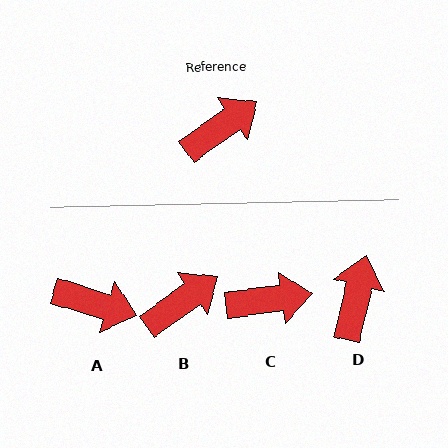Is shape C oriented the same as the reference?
No, it is off by about 28 degrees.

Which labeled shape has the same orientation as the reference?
B.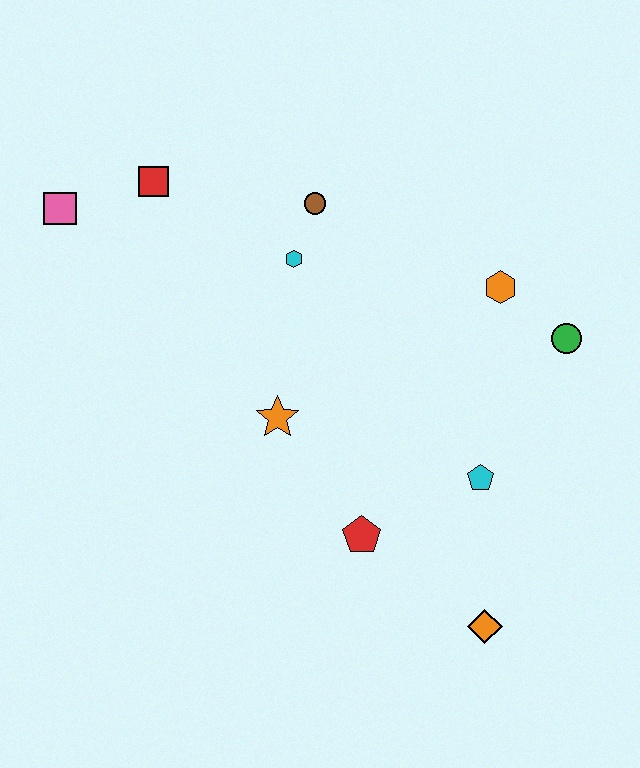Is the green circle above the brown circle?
No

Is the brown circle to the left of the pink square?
No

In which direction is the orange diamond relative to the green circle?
The orange diamond is below the green circle.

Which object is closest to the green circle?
The orange hexagon is closest to the green circle.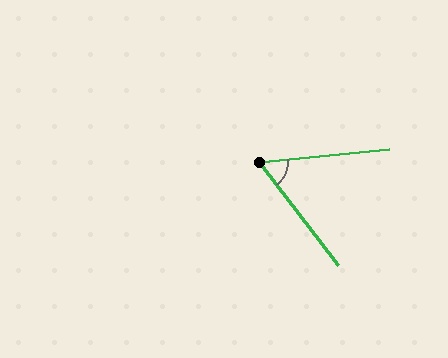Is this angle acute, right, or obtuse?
It is acute.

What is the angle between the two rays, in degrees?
Approximately 58 degrees.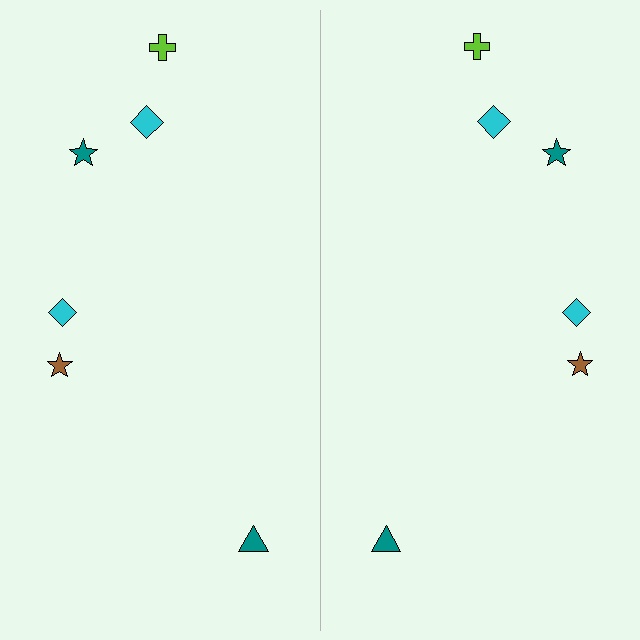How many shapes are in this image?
There are 12 shapes in this image.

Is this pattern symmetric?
Yes, this pattern has bilateral (reflection) symmetry.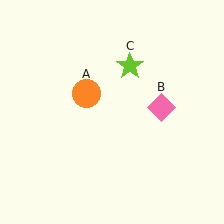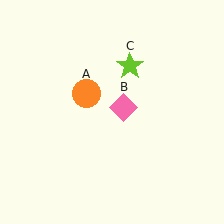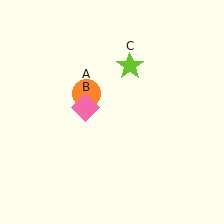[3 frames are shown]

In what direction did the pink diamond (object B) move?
The pink diamond (object B) moved left.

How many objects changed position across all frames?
1 object changed position: pink diamond (object B).